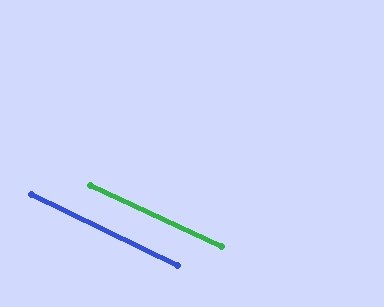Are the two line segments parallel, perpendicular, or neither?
Parallel — their directions differ by only 0.8°.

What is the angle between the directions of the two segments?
Approximately 1 degree.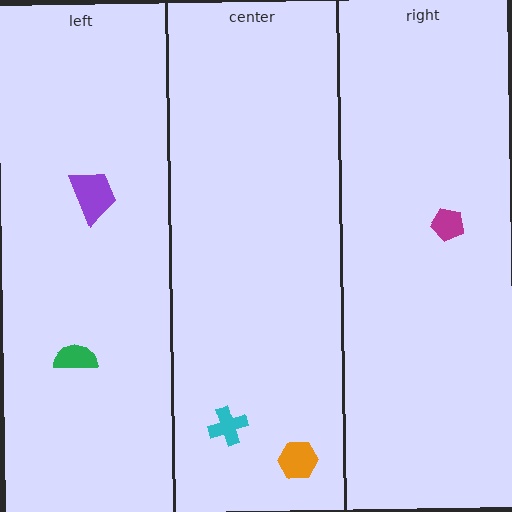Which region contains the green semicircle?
The left region.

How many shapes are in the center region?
2.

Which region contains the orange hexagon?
The center region.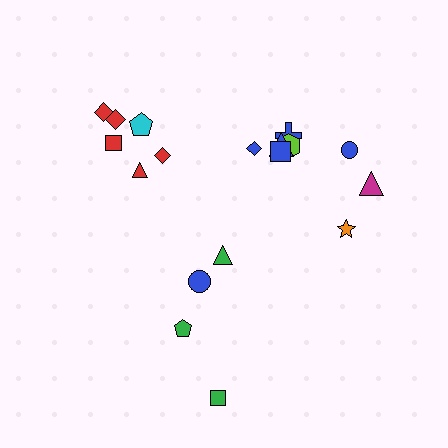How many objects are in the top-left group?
There are 6 objects.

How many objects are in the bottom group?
There are 4 objects.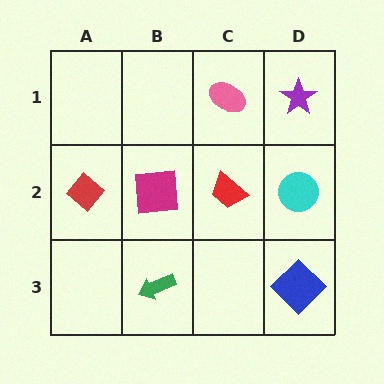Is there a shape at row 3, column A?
No, that cell is empty.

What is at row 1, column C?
A pink ellipse.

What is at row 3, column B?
A green arrow.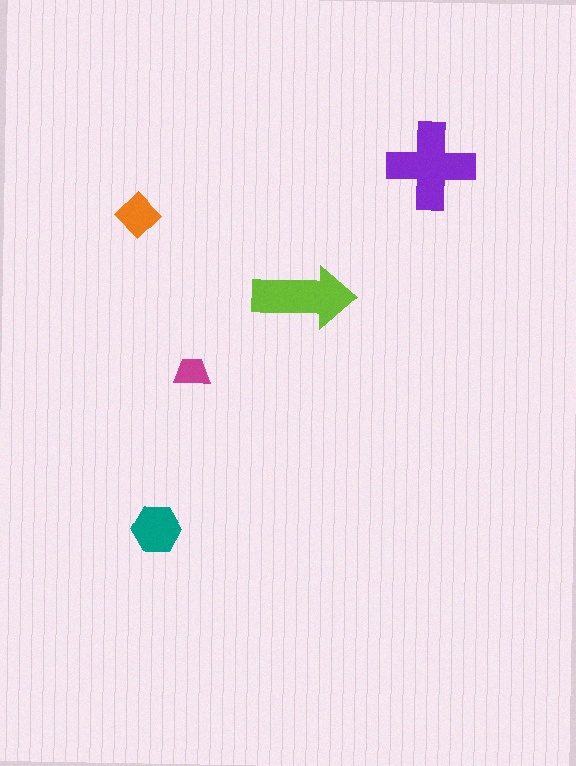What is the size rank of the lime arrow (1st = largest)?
2nd.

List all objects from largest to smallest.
The purple cross, the lime arrow, the teal hexagon, the orange diamond, the magenta trapezoid.